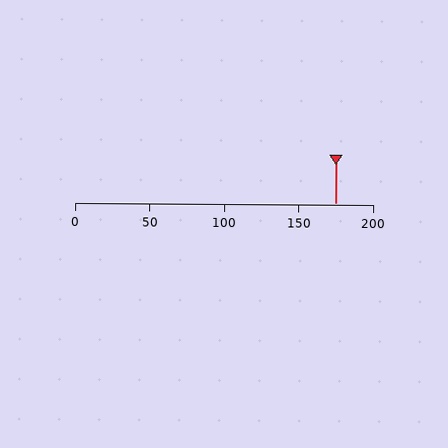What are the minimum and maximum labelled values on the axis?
The axis runs from 0 to 200.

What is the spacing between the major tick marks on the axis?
The major ticks are spaced 50 apart.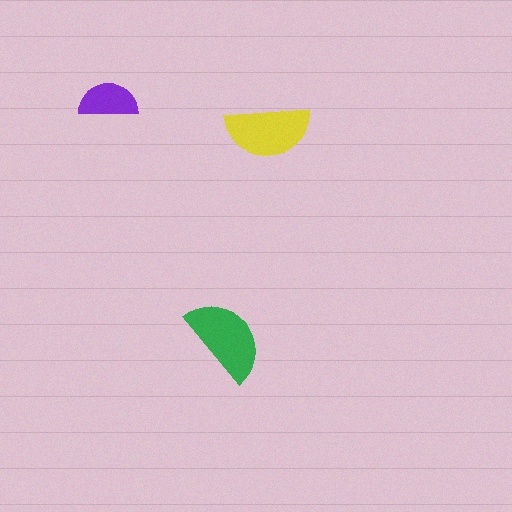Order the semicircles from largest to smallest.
the green one, the yellow one, the purple one.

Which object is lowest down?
The green semicircle is bottommost.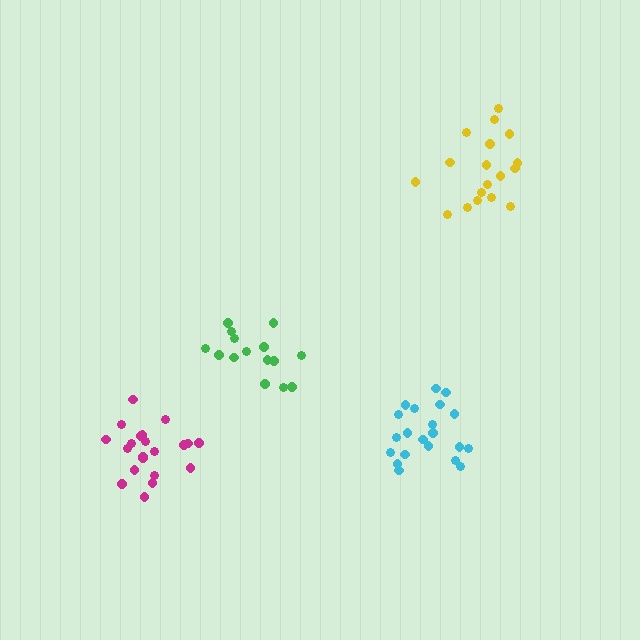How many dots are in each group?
Group 1: 15 dots, Group 2: 21 dots, Group 3: 21 dots, Group 4: 18 dots (75 total).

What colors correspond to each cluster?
The clusters are colored: green, cyan, magenta, yellow.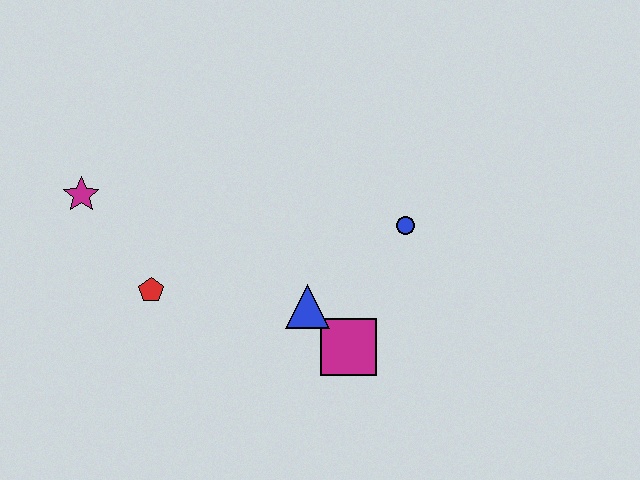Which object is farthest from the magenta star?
The blue circle is farthest from the magenta star.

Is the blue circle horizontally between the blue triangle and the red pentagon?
No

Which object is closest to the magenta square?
The blue triangle is closest to the magenta square.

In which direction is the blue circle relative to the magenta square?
The blue circle is above the magenta square.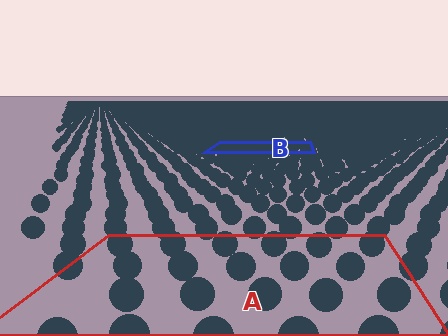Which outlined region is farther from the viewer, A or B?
Region B is farther from the viewer — the texture elements inside it appear smaller and more densely packed.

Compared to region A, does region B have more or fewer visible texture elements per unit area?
Region B has more texture elements per unit area — they are packed more densely because it is farther away.